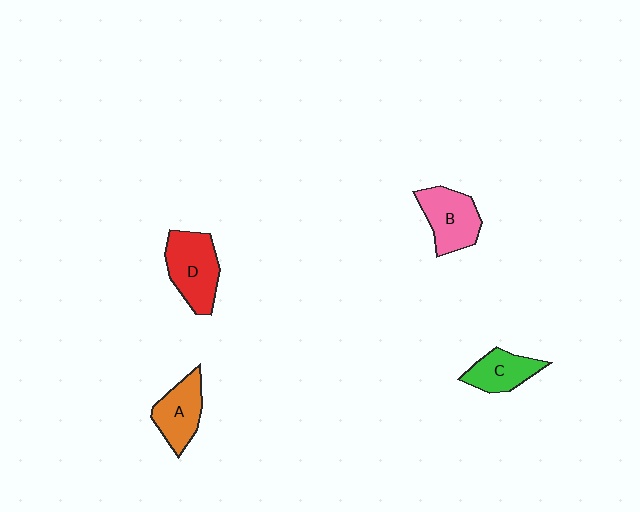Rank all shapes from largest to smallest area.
From largest to smallest: D (red), B (pink), A (orange), C (green).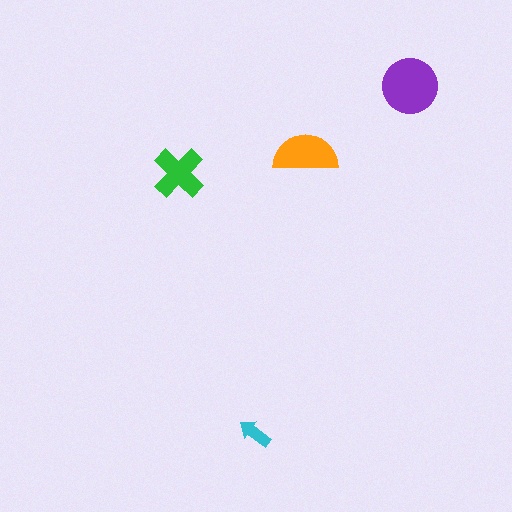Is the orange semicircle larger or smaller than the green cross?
Larger.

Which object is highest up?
The purple circle is topmost.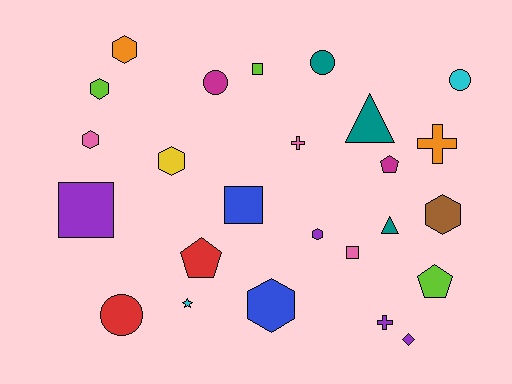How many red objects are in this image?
There are 2 red objects.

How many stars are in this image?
There is 1 star.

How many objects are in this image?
There are 25 objects.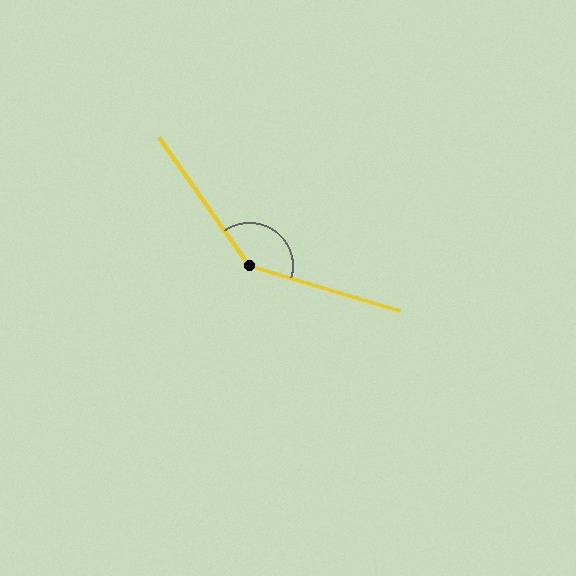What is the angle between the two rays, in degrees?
Approximately 142 degrees.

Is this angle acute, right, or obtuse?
It is obtuse.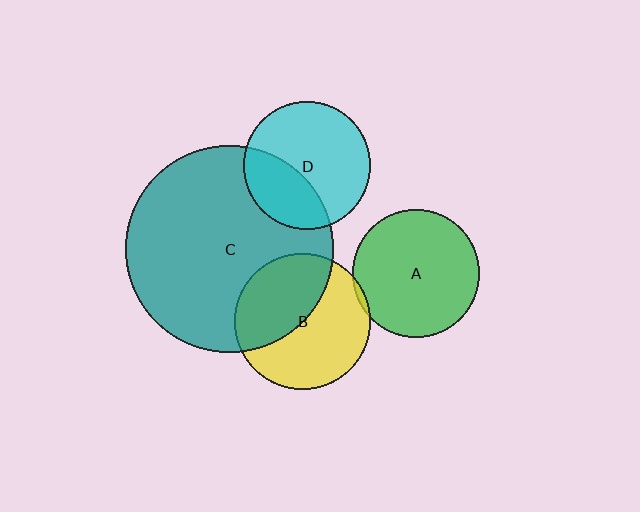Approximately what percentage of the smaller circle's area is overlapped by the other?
Approximately 35%.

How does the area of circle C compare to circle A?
Approximately 2.6 times.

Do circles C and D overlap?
Yes.